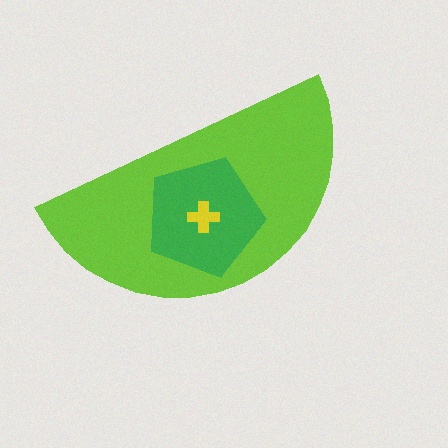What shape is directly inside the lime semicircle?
The green pentagon.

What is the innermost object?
The yellow cross.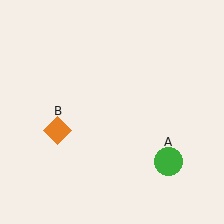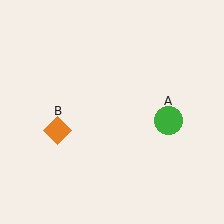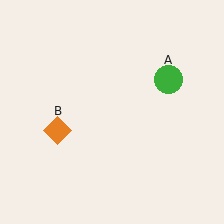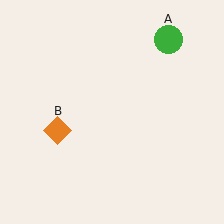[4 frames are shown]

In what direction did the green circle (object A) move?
The green circle (object A) moved up.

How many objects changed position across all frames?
1 object changed position: green circle (object A).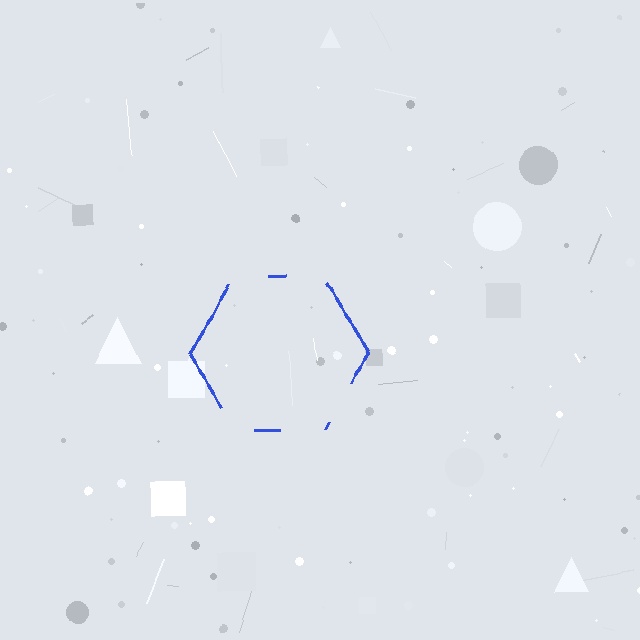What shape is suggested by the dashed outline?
The dashed outline suggests a hexagon.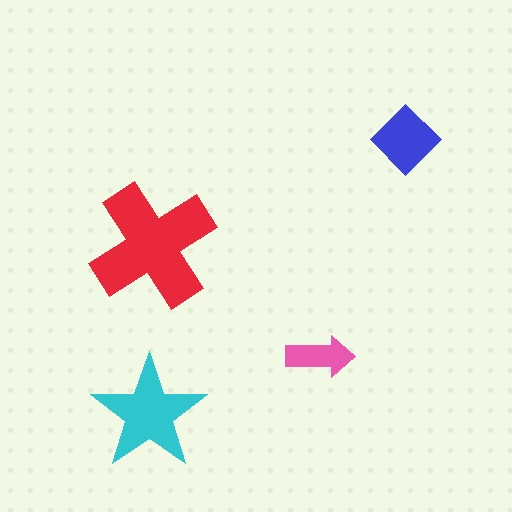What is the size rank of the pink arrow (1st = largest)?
4th.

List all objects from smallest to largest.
The pink arrow, the blue diamond, the cyan star, the red cross.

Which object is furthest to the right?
The blue diamond is rightmost.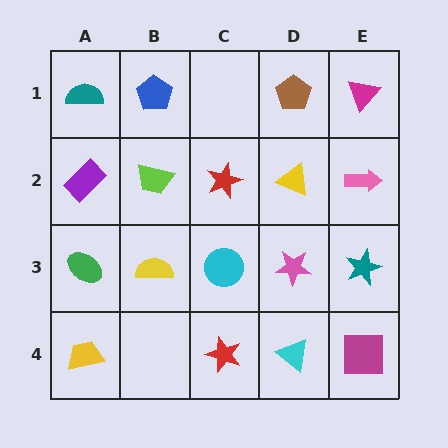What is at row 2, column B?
A lime trapezoid.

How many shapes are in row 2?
5 shapes.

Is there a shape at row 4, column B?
No, that cell is empty.